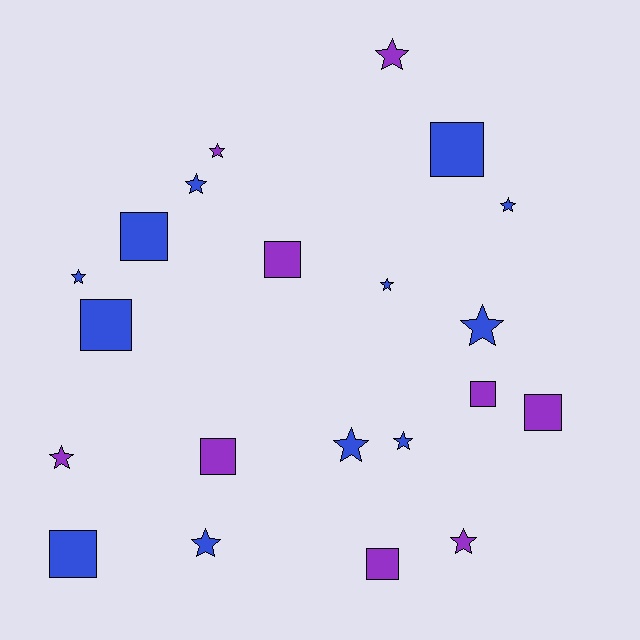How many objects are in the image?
There are 21 objects.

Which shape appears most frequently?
Star, with 12 objects.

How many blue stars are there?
There are 8 blue stars.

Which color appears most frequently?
Blue, with 12 objects.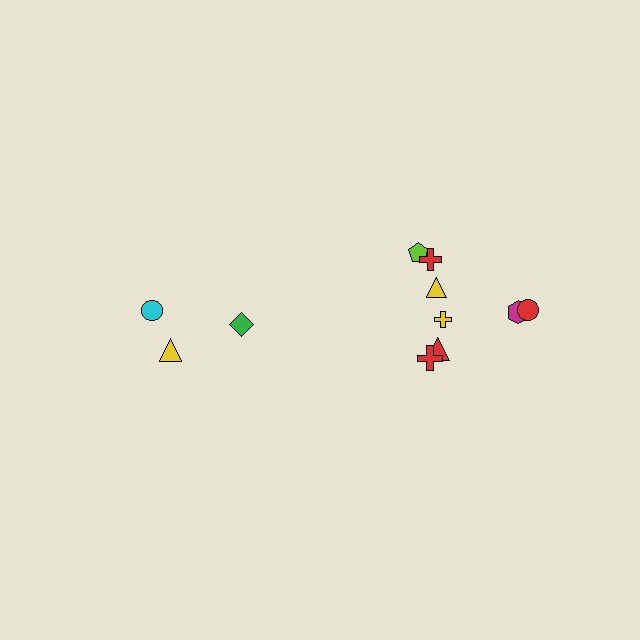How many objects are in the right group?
There are 8 objects.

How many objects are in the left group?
There are 3 objects.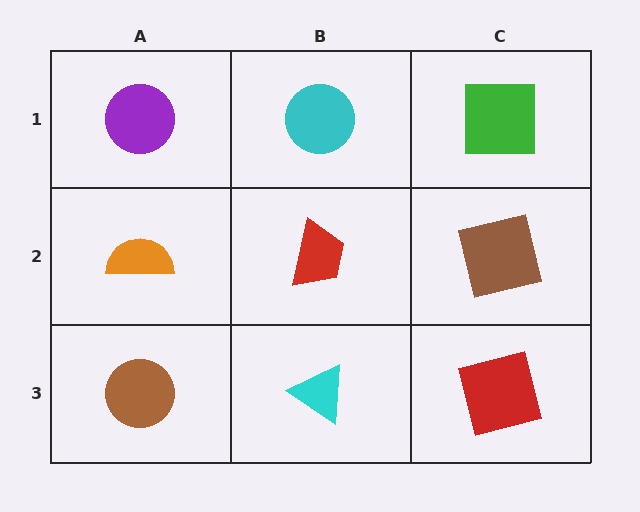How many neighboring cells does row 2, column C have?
3.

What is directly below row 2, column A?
A brown circle.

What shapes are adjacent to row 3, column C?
A brown square (row 2, column C), a cyan triangle (row 3, column B).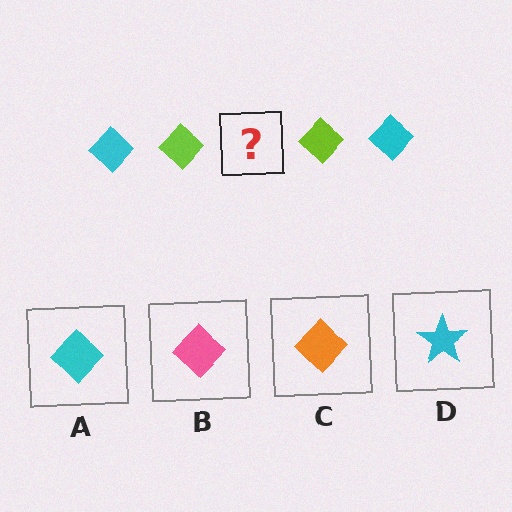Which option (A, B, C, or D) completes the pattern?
A.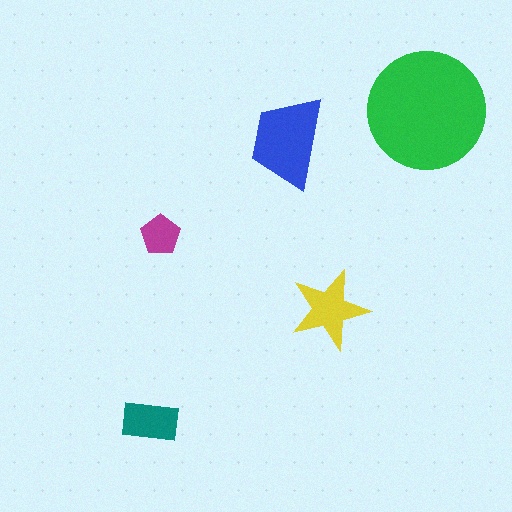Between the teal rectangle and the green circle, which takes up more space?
The green circle.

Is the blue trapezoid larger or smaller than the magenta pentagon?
Larger.